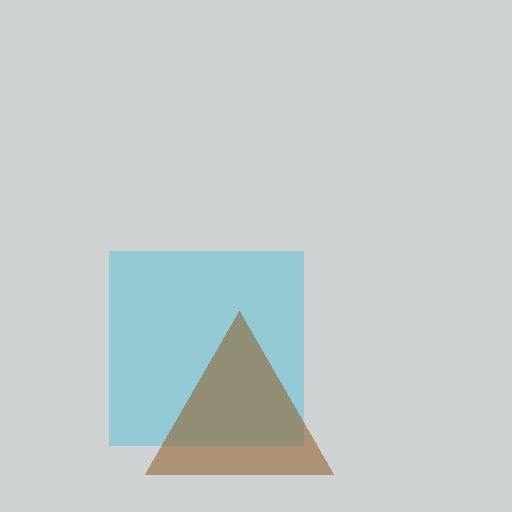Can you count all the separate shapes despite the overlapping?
Yes, there are 2 separate shapes.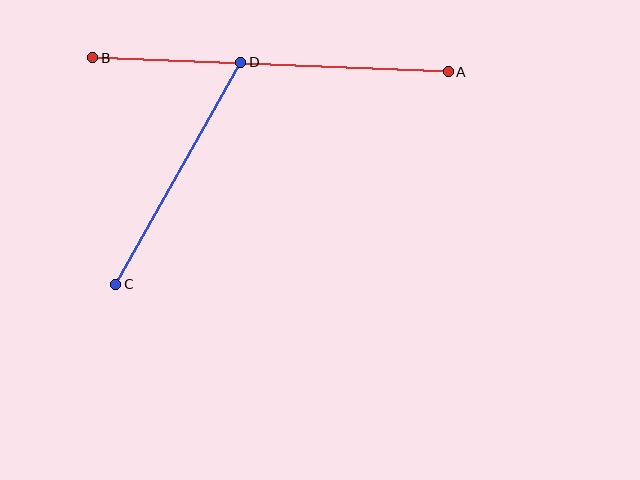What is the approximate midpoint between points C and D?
The midpoint is at approximately (178, 173) pixels.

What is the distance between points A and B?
The distance is approximately 355 pixels.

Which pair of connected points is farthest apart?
Points A and B are farthest apart.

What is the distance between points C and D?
The distance is approximately 255 pixels.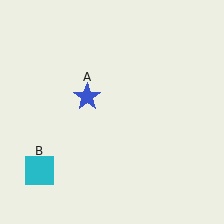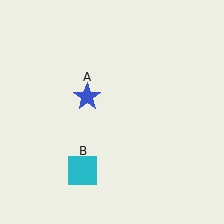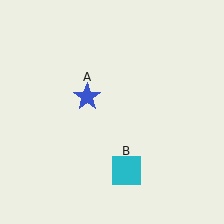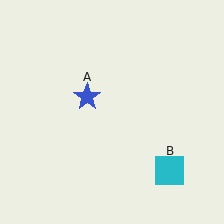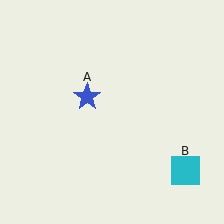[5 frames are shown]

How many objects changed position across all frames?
1 object changed position: cyan square (object B).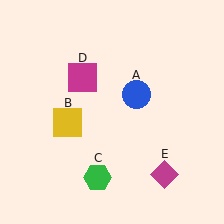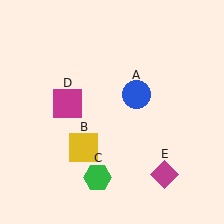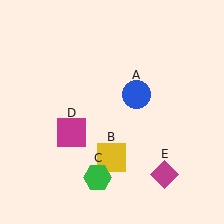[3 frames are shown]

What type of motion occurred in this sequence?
The yellow square (object B), magenta square (object D) rotated counterclockwise around the center of the scene.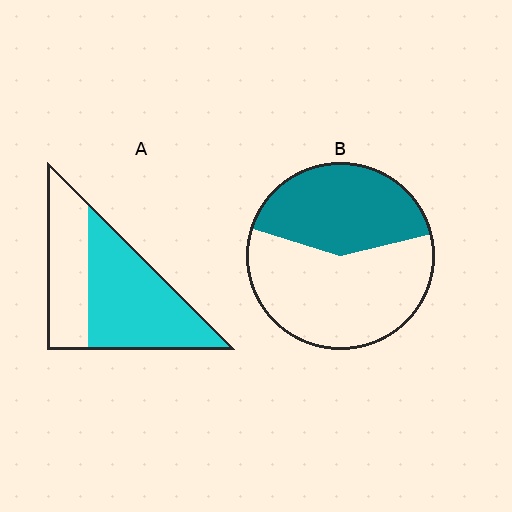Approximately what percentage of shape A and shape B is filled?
A is approximately 60% and B is approximately 40%.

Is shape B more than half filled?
No.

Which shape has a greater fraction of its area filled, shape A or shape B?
Shape A.